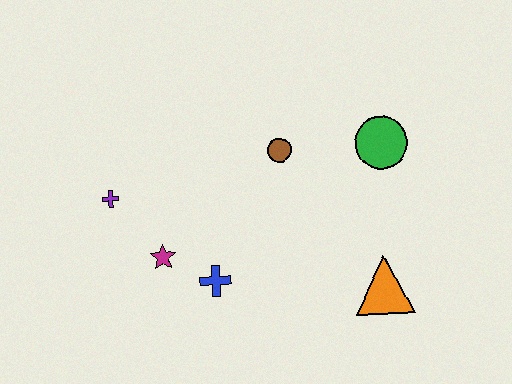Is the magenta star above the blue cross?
Yes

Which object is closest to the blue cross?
The magenta star is closest to the blue cross.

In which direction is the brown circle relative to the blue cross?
The brown circle is above the blue cross.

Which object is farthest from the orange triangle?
The purple cross is farthest from the orange triangle.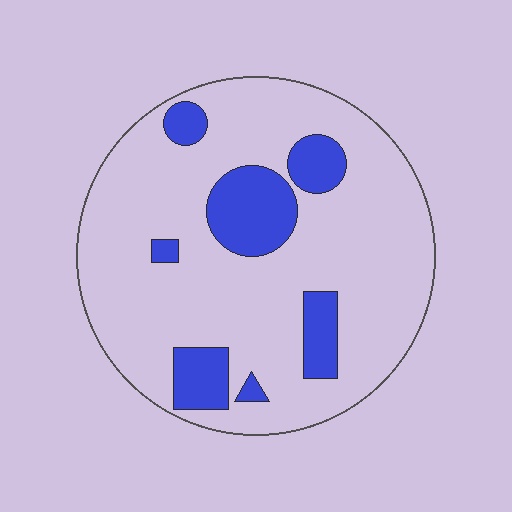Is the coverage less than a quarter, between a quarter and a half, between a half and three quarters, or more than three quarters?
Less than a quarter.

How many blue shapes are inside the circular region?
7.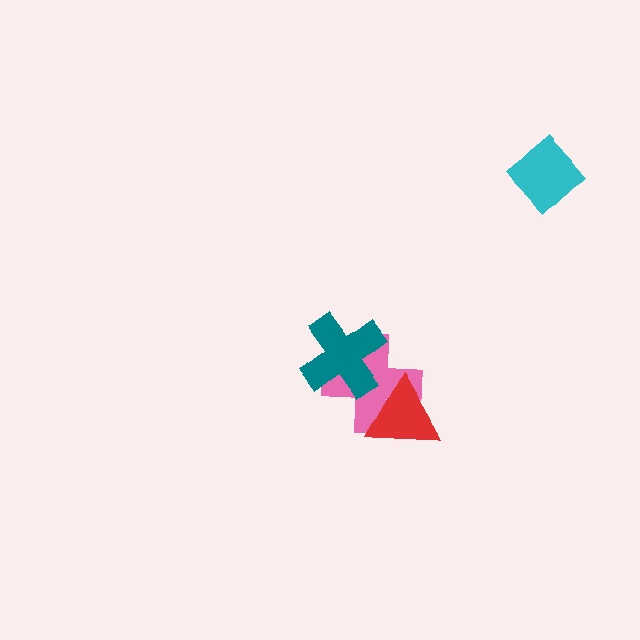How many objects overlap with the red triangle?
1 object overlaps with the red triangle.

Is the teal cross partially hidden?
No, no other shape covers it.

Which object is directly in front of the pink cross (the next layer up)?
The teal cross is directly in front of the pink cross.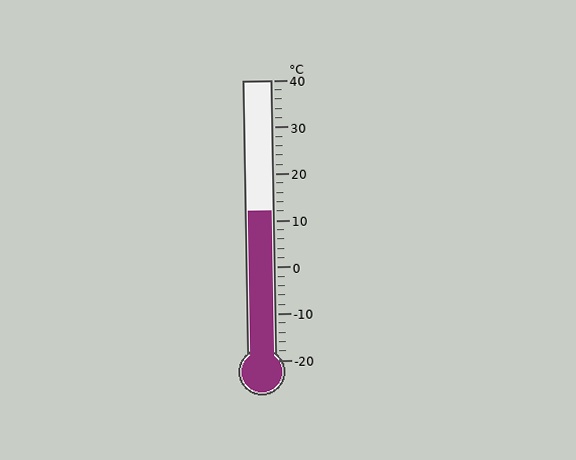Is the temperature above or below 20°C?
The temperature is below 20°C.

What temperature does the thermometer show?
The thermometer shows approximately 12°C.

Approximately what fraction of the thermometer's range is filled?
The thermometer is filled to approximately 55% of its range.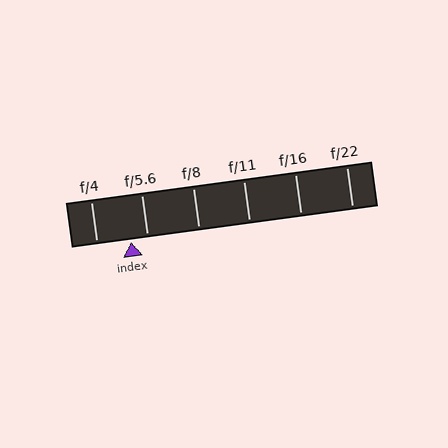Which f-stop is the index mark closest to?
The index mark is closest to f/5.6.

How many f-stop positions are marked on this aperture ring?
There are 6 f-stop positions marked.